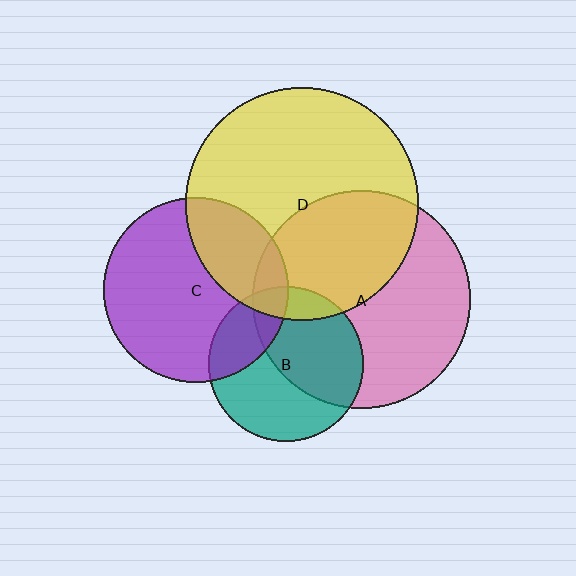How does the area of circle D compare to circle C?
Approximately 1.6 times.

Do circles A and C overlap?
Yes.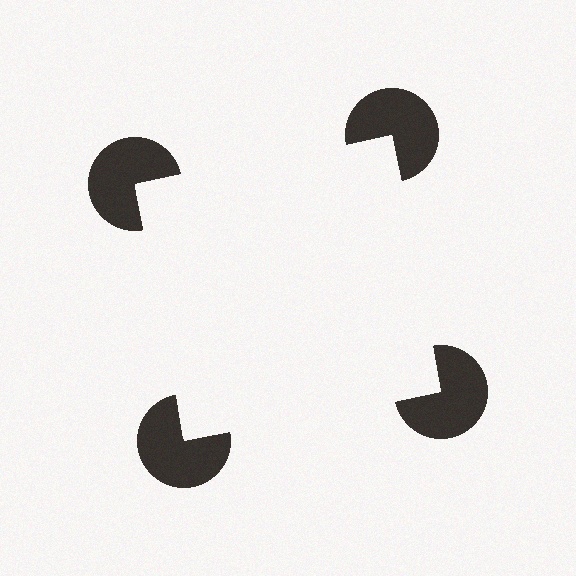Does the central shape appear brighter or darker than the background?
It typically appears slightly brighter than the background, even though no actual brightness change is drawn.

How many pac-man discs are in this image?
There are 4 — one at each vertex of the illusory square.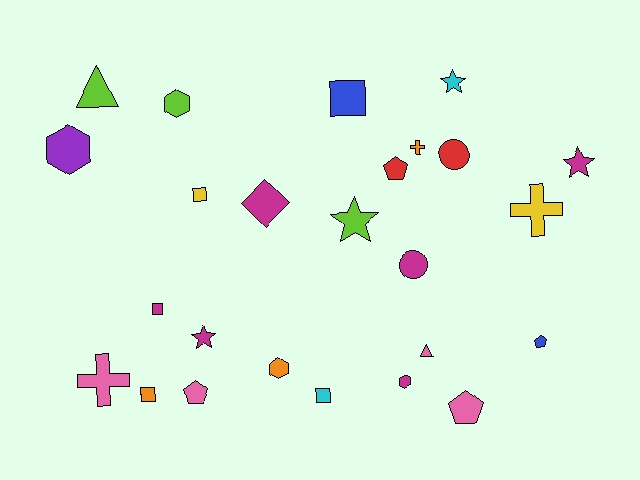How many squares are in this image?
There are 5 squares.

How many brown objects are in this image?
There are no brown objects.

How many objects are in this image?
There are 25 objects.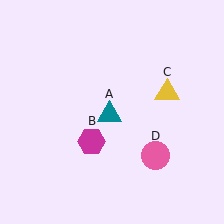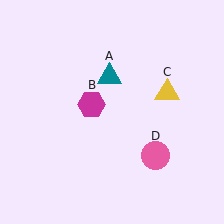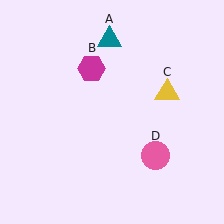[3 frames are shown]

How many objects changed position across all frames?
2 objects changed position: teal triangle (object A), magenta hexagon (object B).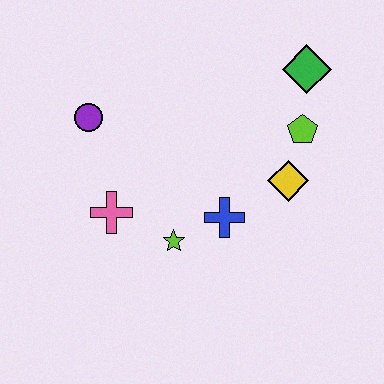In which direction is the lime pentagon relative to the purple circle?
The lime pentagon is to the right of the purple circle.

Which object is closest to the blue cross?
The lime star is closest to the blue cross.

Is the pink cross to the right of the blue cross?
No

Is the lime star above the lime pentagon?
No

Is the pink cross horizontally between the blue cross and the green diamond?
No